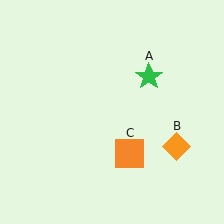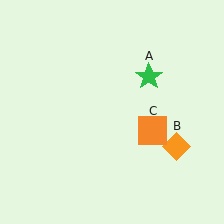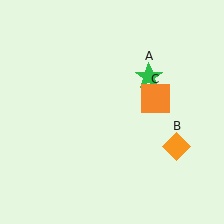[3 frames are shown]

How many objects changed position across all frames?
1 object changed position: orange square (object C).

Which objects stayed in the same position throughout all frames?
Green star (object A) and orange diamond (object B) remained stationary.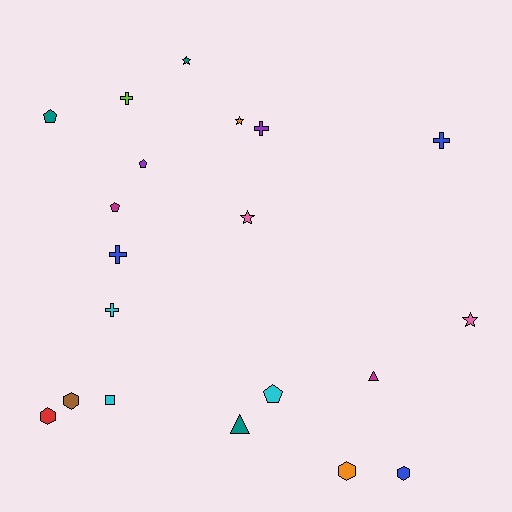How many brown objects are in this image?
There is 1 brown object.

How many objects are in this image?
There are 20 objects.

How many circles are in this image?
There are no circles.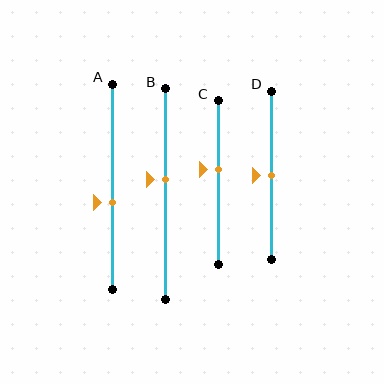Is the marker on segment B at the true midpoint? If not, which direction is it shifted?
No, the marker on segment B is shifted upward by about 7% of the segment length.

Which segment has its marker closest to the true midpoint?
Segment D has its marker closest to the true midpoint.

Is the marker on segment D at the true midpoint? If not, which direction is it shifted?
Yes, the marker on segment D is at the true midpoint.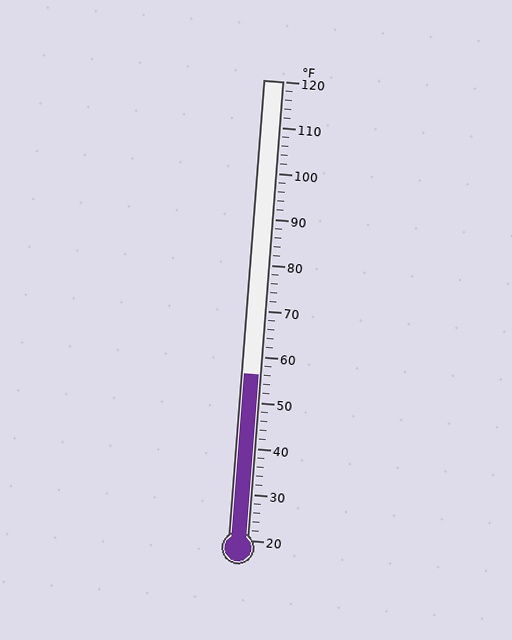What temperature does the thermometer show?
The thermometer shows approximately 56°F.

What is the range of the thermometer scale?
The thermometer scale ranges from 20°F to 120°F.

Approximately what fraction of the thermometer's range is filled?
The thermometer is filled to approximately 35% of its range.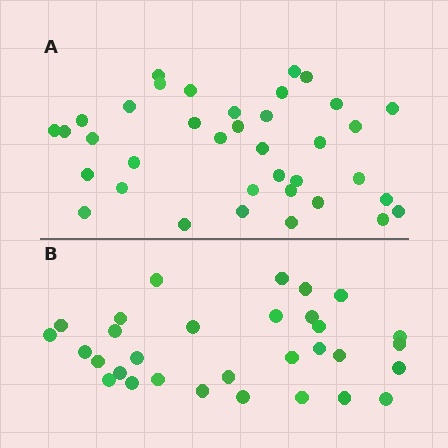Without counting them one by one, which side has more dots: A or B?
Region A (the top region) has more dots.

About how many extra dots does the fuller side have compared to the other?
Region A has about 6 more dots than region B.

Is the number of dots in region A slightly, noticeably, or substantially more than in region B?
Region A has only slightly more — the two regions are fairly close. The ratio is roughly 1.2 to 1.